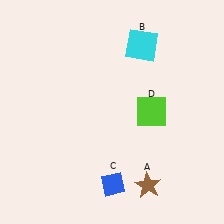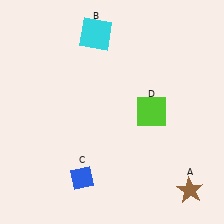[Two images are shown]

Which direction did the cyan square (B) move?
The cyan square (B) moved left.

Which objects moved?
The objects that moved are: the brown star (A), the cyan square (B), the blue diamond (C).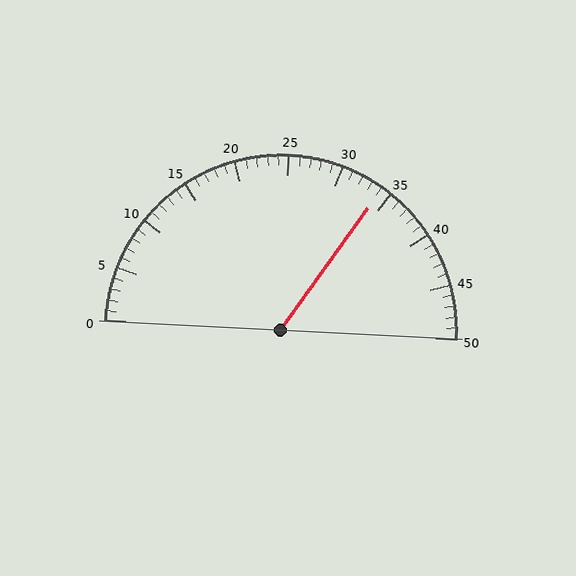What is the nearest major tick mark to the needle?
The nearest major tick mark is 35.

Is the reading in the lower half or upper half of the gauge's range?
The reading is in the upper half of the range (0 to 50).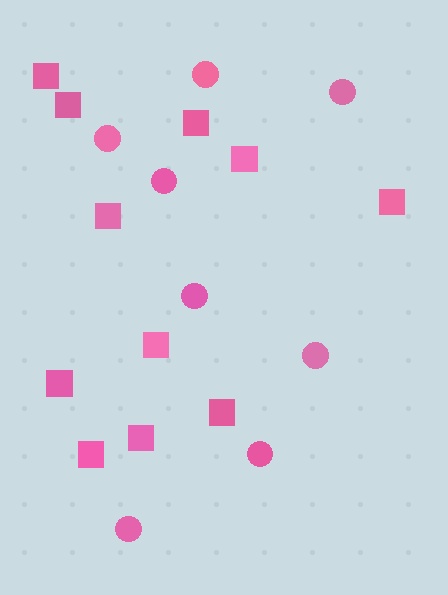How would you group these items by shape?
There are 2 groups: one group of squares (11) and one group of circles (8).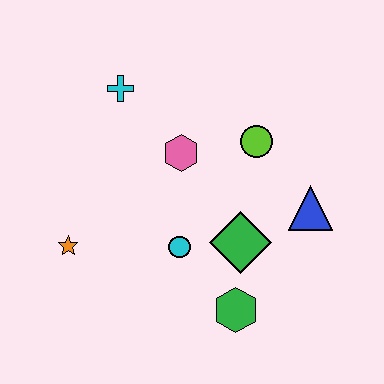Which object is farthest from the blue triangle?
The orange star is farthest from the blue triangle.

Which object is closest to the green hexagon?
The green diamond is closest to the green hexagon.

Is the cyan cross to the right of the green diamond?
No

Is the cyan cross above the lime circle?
Yes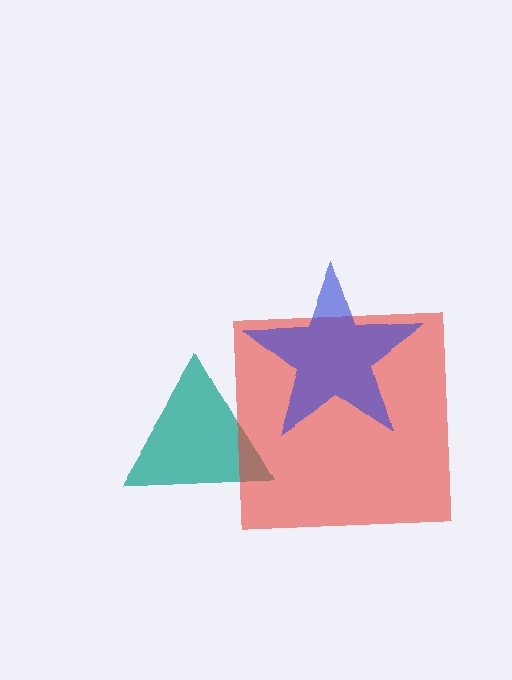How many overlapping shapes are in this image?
There are 3 overlapping shapes in the image.